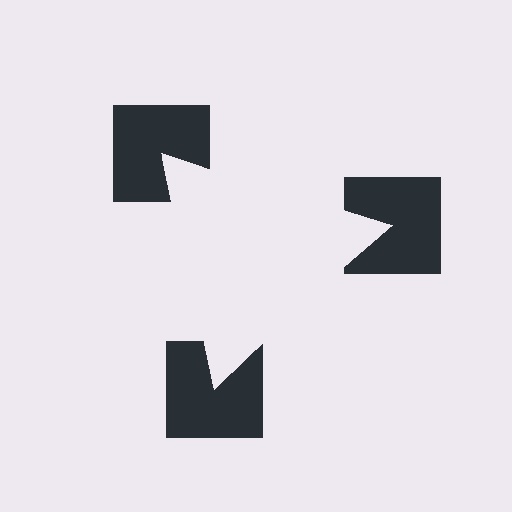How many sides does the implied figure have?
3 sides.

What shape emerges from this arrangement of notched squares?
An illusory triangle — its edges are inferred from the aligned wedge cuts in the notched squares, not physically drawn.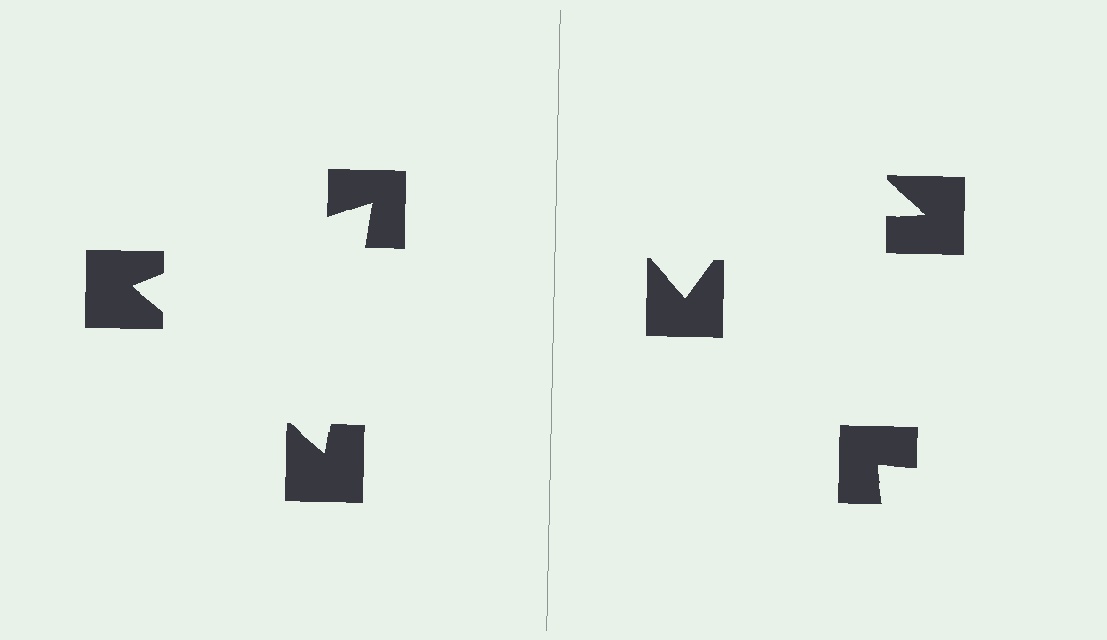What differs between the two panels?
The notched squares are positioned identically on both sides; only the wedge orientations differ. On the left they align to a triangle; on the right they are misaligned.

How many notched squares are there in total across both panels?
6 — 3 on each side.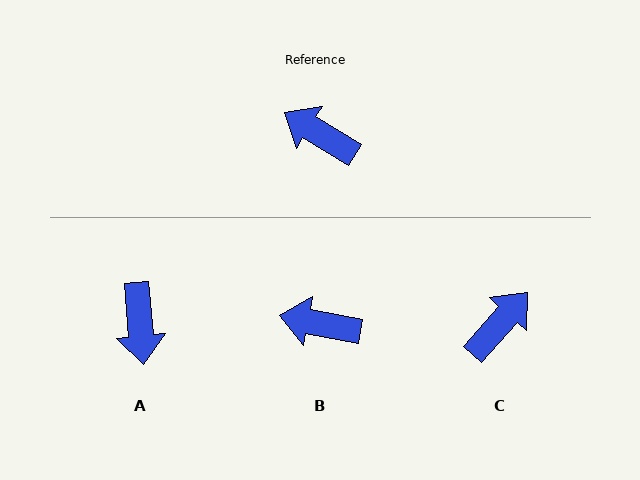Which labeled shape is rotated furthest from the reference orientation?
A, about 127 degrees away.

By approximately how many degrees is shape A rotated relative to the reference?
Approximately 127 degrees counter-clockwise.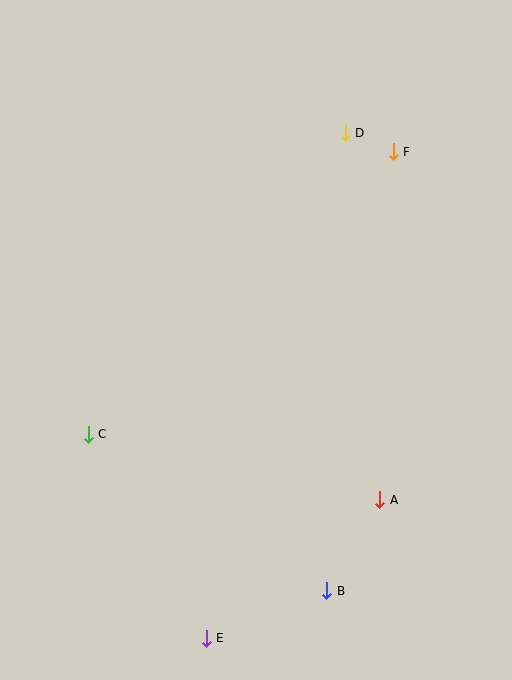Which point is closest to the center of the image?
Point C at (88, 434) is closest to the center.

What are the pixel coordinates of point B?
Point B is at (327, 591).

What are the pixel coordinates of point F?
Point F is at (393, 152).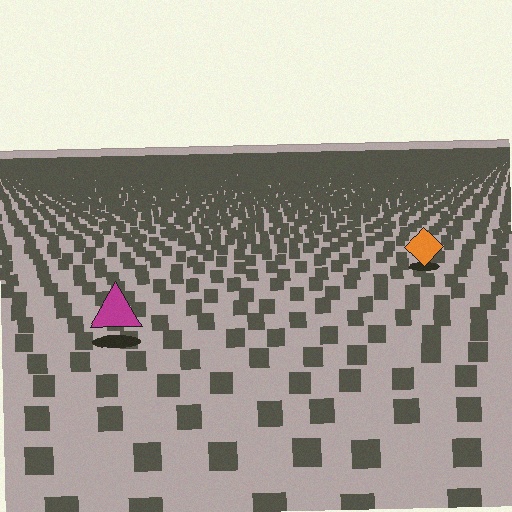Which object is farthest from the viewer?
The orange diamond is farthest from the viewer. It appears smaller and the ground texture around it is denser.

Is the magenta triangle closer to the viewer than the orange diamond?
Yes. The magenta triangle is closer — you can tell from the texture gradient: the ground texture is coarser near it.